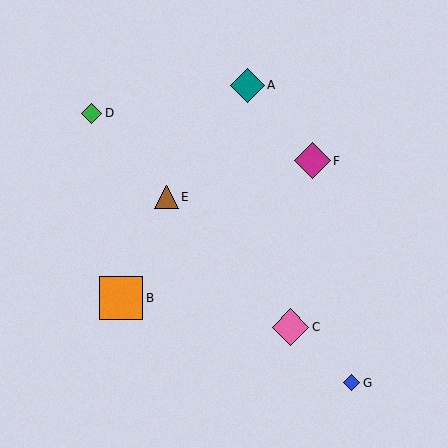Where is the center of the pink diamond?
The center of the pink diamond is at (290, 327).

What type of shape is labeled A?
Shape A is a teal diamond.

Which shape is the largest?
The orange square (labeled B) is the largest.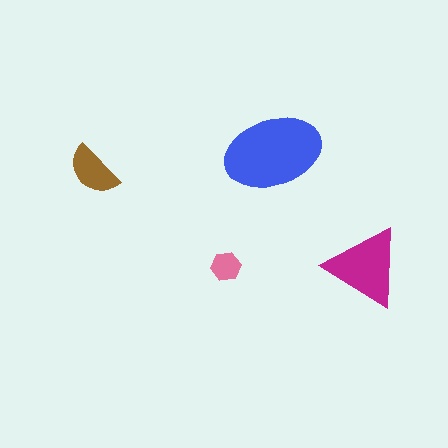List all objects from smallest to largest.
The pink hexagon, the brown semicircle, the magenta triangle, the blue ellipse.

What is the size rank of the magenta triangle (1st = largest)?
2nd.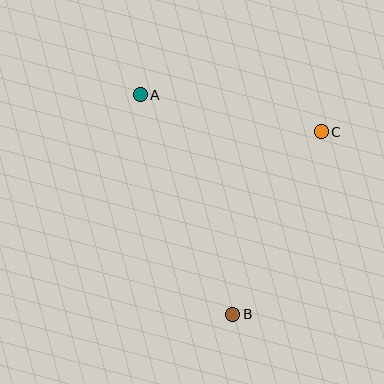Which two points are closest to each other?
Points A and C are closest to each other.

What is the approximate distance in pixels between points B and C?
The distance between B and C is approximately 203 pixels.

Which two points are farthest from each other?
Points A and B are farthest from each other.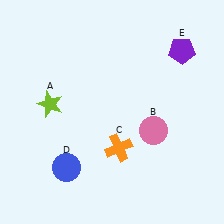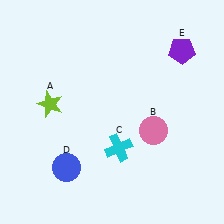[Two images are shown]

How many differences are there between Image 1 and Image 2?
There is 1 difference between the two images.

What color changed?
The cross (C) changed from orange in Image 1 to cyan in Image 2.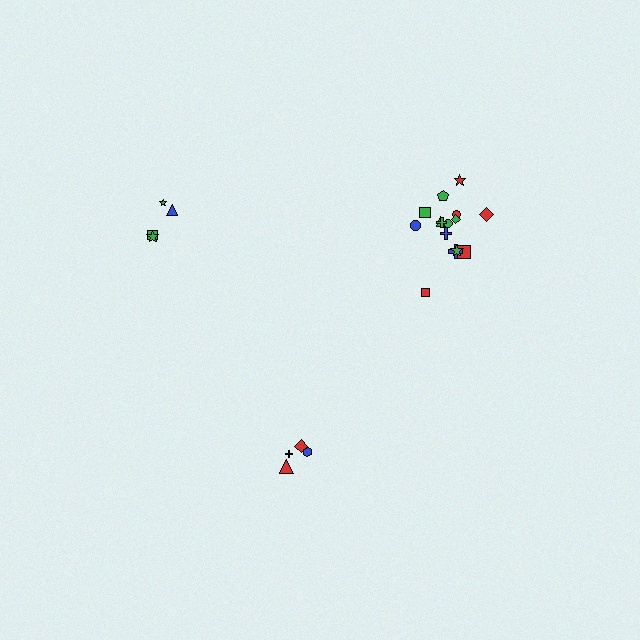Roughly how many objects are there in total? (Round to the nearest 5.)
Roughly 25 objects in total.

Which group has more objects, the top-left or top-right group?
The top-right group.